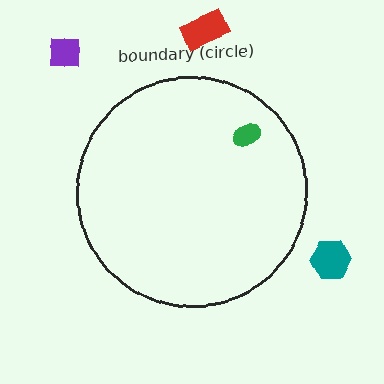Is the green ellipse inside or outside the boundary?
Inside.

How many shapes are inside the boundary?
1 inside, 3 outside.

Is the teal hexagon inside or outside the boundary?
Outside.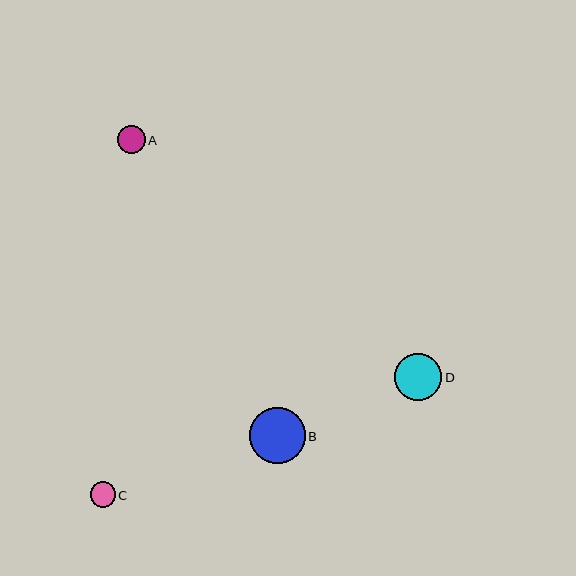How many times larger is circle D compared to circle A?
Circle D is approximately 1.7 times the size of circle A.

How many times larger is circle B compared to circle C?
Circle B is approximately 2.2 times the size of circle C.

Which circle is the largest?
Circle B is the largest with a size of approximately 56 pixels.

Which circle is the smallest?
Circle C is the smallest with a size of approximately 25 pixels.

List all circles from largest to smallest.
From largest to smallest: B, D, A, C.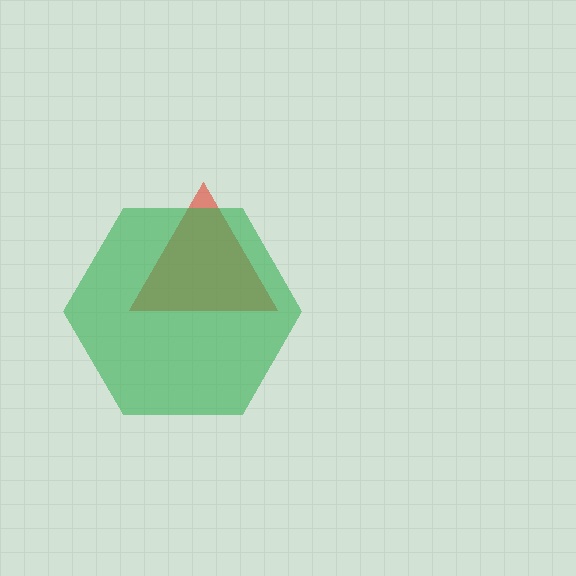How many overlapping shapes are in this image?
There are 2 overlapping shapes in the image.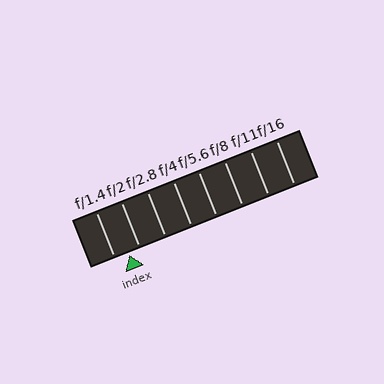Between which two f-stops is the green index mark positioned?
The index mark is between f/1.4 and f/2.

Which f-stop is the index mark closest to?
The index mark is closest to f/2.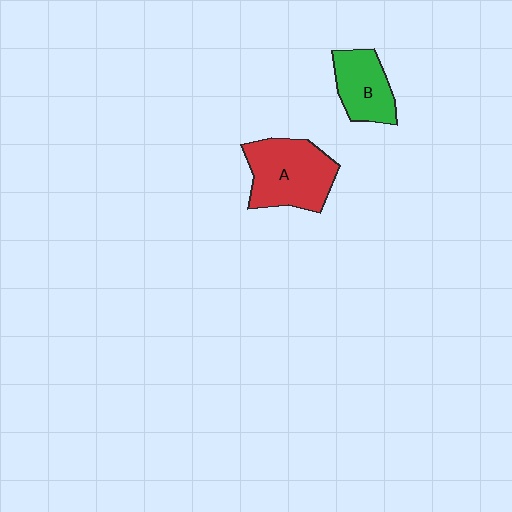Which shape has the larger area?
Shape A (red).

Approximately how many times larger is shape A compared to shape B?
Approximately 1.5 times.